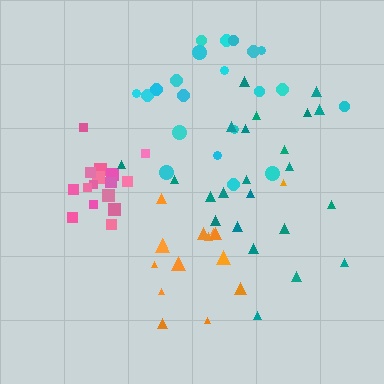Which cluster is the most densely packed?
Pink.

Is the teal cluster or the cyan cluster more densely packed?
Cyan.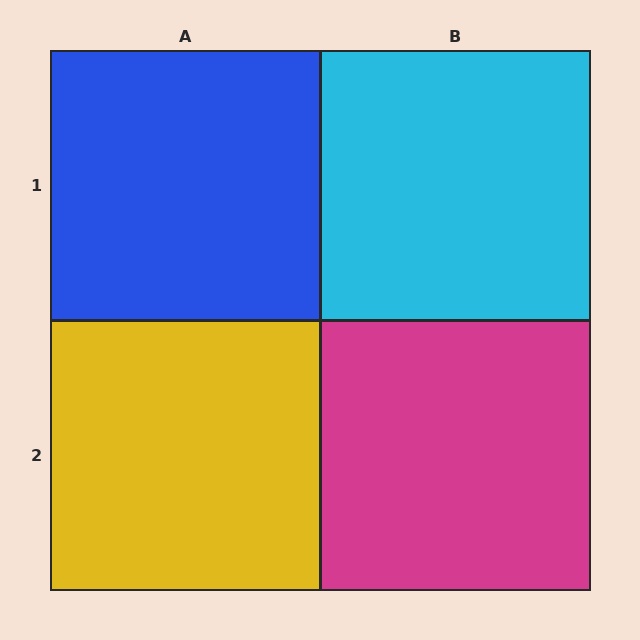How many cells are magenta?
1 cell is magenta.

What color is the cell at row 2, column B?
Magenta.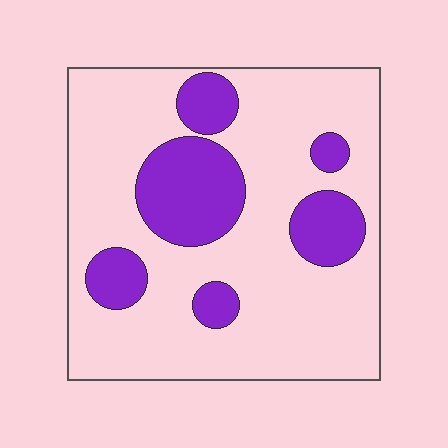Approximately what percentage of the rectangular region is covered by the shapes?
Approximately 25%.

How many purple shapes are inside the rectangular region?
6.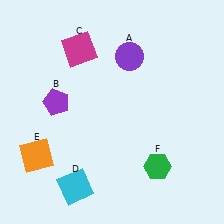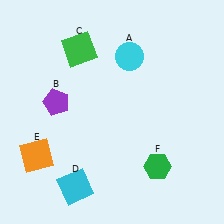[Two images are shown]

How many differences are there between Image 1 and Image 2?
There are 2 differences between the two images.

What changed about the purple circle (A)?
In Image 1, A is purple. In Image 2, it changed to cyan.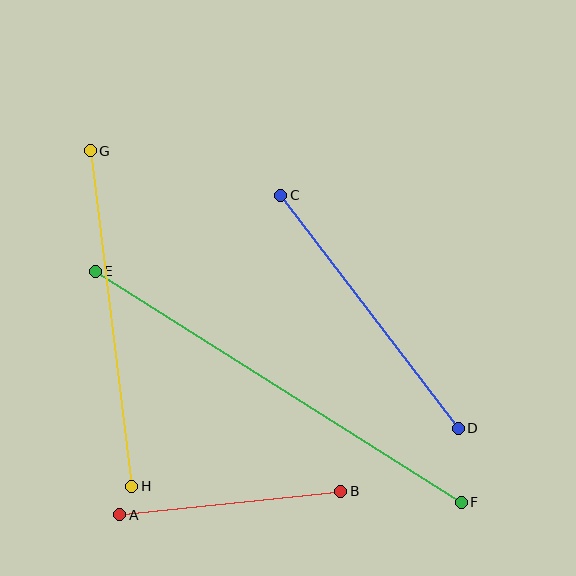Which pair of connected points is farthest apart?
Points E and F are farthest apart.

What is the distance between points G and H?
The distance is approximately 338 pixels.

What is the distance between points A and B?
The distance is approximately 223 pixels.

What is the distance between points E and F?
The distance is approximately 433 pixels.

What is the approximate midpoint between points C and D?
The midpoint is at approximately (370, 312) pixels.